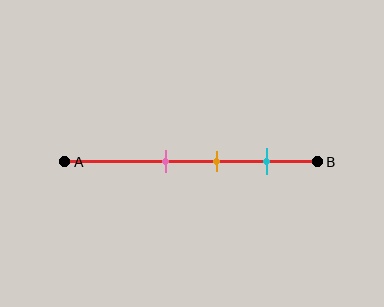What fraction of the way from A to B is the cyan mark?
The cyan mark is approximately 80% (0.8) of the way from A to B.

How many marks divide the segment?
There are 3 marks dividing the segment.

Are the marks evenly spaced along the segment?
Yes, the marks are approximately evenly spaced.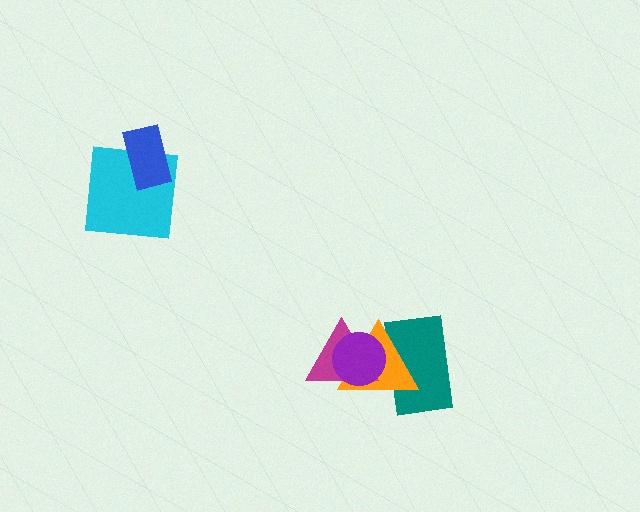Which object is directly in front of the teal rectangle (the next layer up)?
The orange triangle is directly in front of the teal rectangle.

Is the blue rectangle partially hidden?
No, no other shape covers it.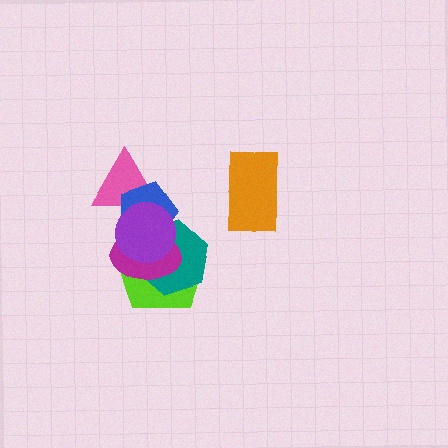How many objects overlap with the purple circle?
5 objects overlap with the purple circle.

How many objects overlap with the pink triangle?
2 objects overlap with the pink triangle.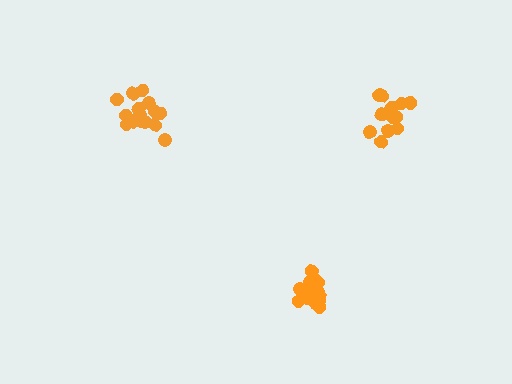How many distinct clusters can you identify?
There are 3 distinct clusters.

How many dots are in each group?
Group 1: 16 dots, Group 2: 13 dots, Group 3: 14 dots (43 total).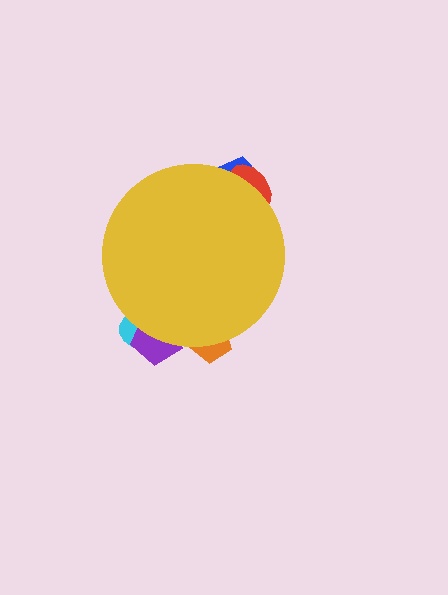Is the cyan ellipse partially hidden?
Yes, the cyan ellipse is partially hidden behind the yellow circle.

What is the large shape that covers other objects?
A yellow circle.